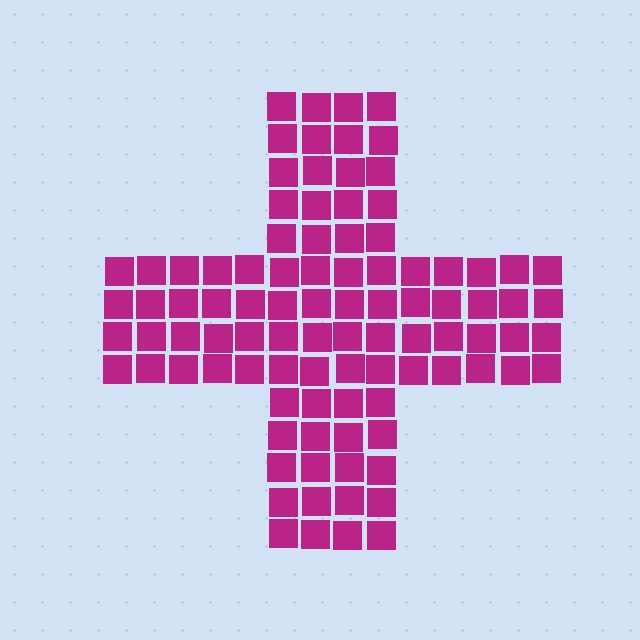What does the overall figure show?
The overall figure shows a cross.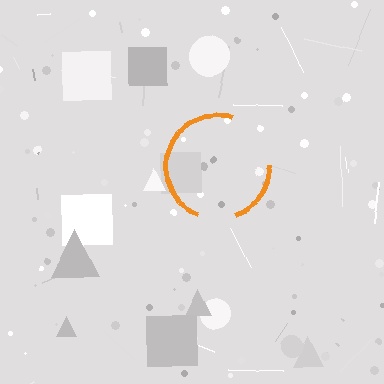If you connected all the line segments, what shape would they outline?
They would outline a circle.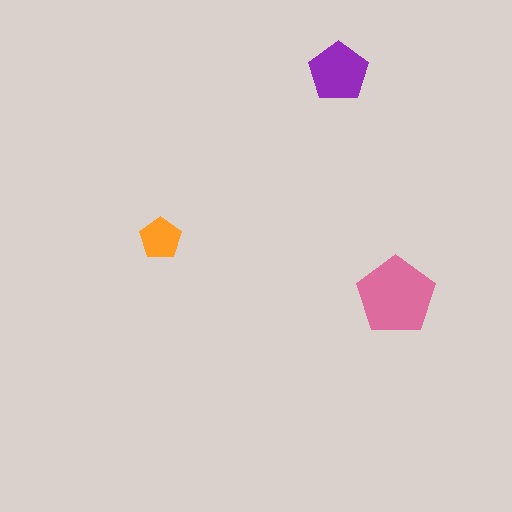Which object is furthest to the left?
The orange pentagon is leftmost.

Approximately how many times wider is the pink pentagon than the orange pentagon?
About 2 times wider.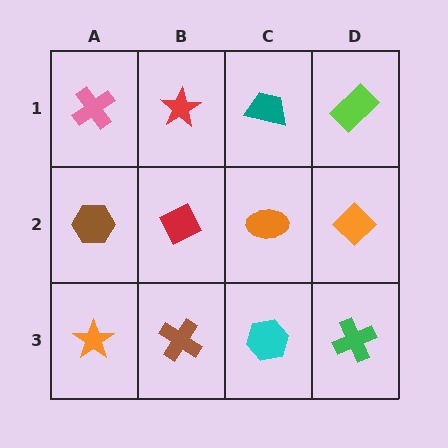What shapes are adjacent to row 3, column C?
An orange ellipse (row 2, column C), a brown cross (row 3, column B), a green cross (row 3, column D).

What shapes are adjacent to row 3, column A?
A brown hexagon (row 2, column A), a brown cross (row 3, column B).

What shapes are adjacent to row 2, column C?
A teal trapezoid (row 1, column C), a cyan hexagon (row 3, column C), a red diamond (row 2, column B), an orange diamond (row 2, column D).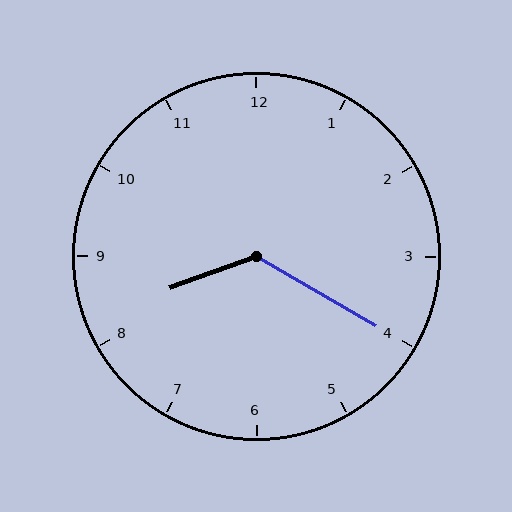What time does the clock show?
8:20.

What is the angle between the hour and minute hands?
Approximately 130 degrees.